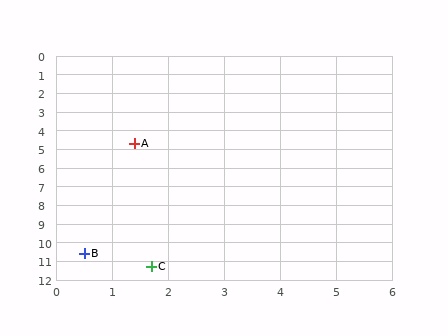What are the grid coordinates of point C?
Point C is at approximately (1.7, 11.3).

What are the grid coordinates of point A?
Point A is at approximately (1.4, 4.7).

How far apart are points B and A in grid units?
Points B and A are about 6.0 grid units apart.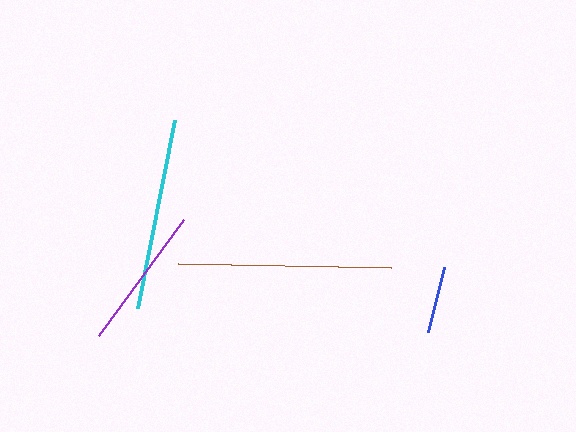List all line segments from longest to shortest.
From longest to shortest: brown, cyan, purple, blue.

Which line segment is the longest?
The brown line is the longest at approximately 213 pixels.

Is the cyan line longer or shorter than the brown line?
The brown line is longer than the cyan line.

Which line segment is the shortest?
The blue line is the shortest at approximately 67 pixels.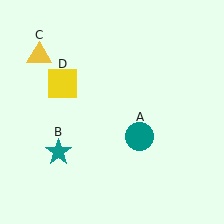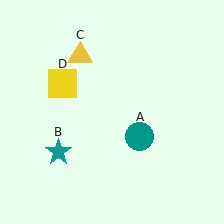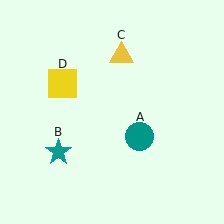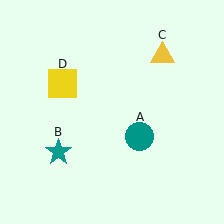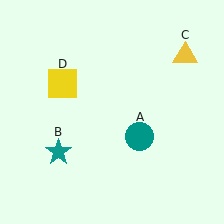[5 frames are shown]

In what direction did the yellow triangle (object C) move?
The yellow triangle (object C) moved right.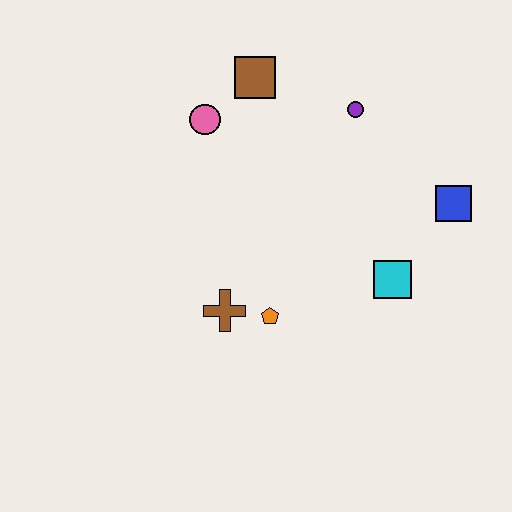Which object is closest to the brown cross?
The orange pentagon is closest to the brown cross.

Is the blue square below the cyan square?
No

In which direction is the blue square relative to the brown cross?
The blue square is to the right of the brown cross.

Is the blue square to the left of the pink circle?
No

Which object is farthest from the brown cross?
The blue square is farthest from the brown cross.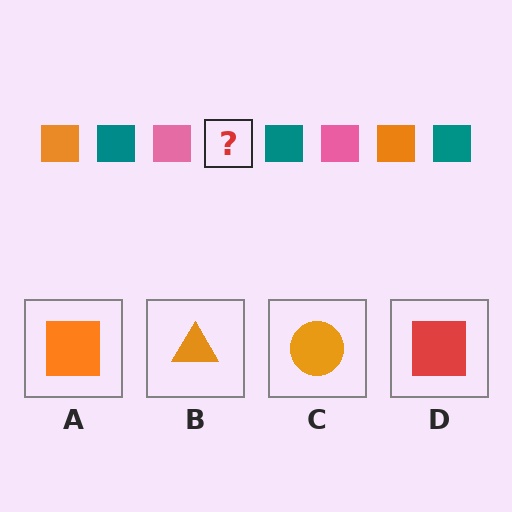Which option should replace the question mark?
Option A.